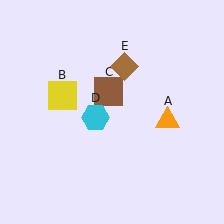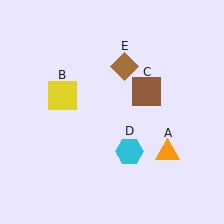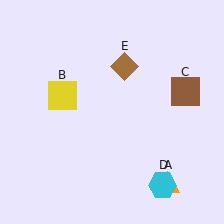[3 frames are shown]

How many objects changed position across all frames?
3 objects changed position: orange triangle (object A), brown square (object C), cyan hexagon (object D).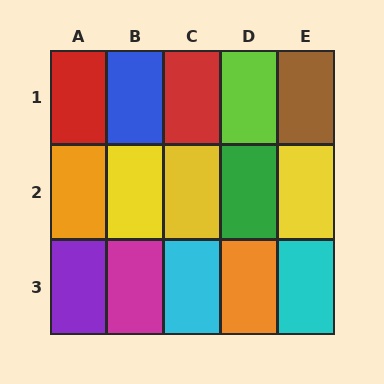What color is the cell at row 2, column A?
Orange.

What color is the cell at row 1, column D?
Lime.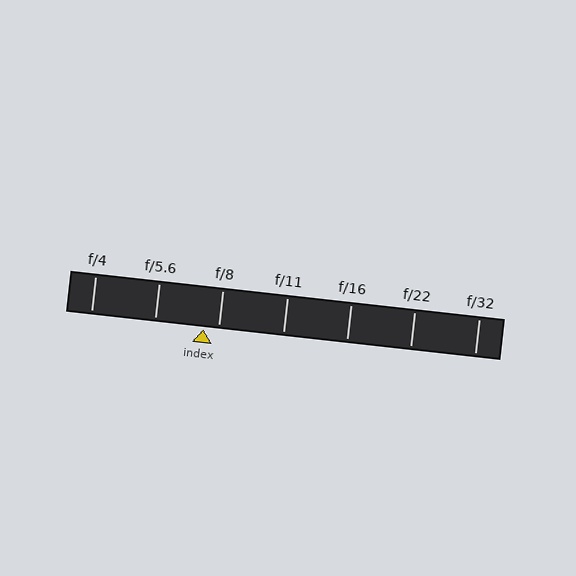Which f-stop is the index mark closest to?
The index mark is closest to f/8.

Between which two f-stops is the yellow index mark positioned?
The index mark is between f/5.6 and f/8.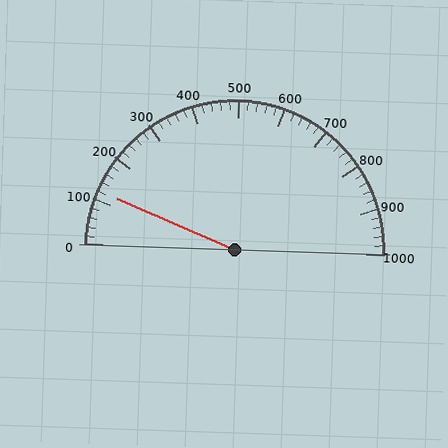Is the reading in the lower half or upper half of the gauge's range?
The reading is in the lower half of the range (0 to 1000).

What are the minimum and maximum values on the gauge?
The gauge ranges from 0 to 1000.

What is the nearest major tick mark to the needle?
The nearest major tick mark is 100.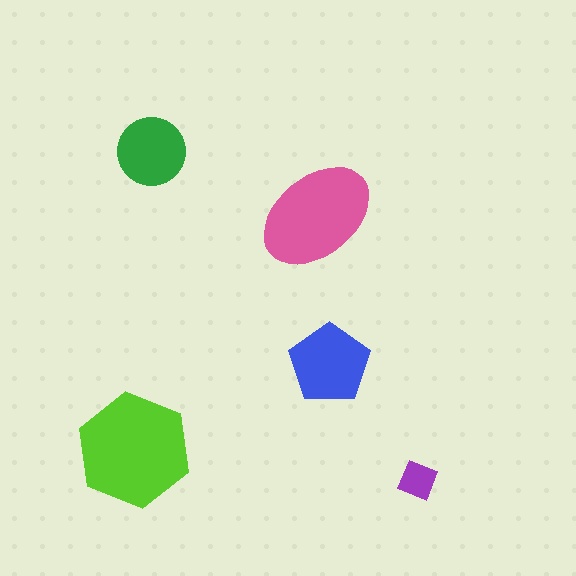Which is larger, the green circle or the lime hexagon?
The lime hexagon.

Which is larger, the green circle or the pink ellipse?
The pink ellipse.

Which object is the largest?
The lime hexagon.